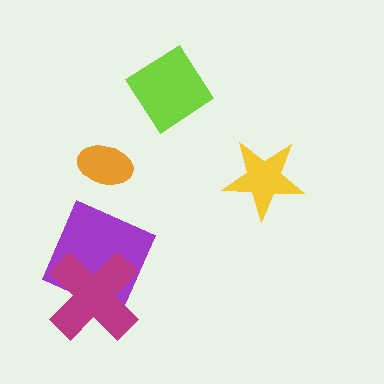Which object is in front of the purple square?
The magenta cross is in front of the purple square.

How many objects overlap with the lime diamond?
0 objects overlap with the lime diamond.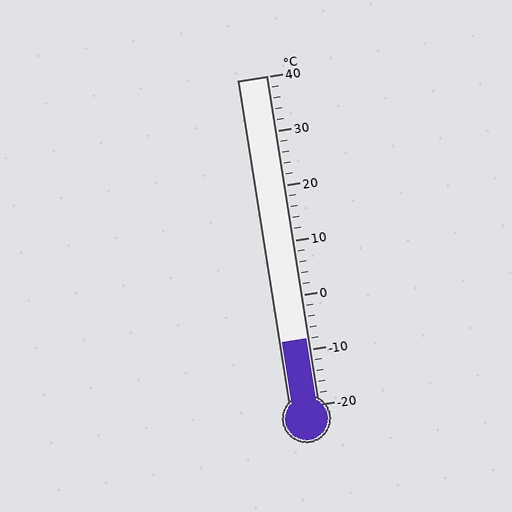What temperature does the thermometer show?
The thermometer shows approximately -8°C.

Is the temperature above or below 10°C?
The temperature is below 10°C.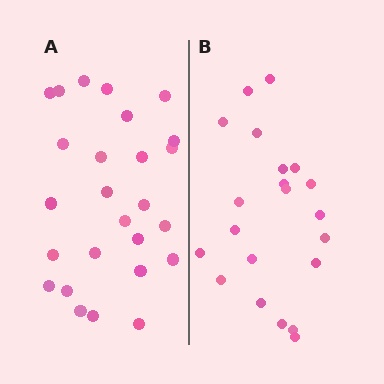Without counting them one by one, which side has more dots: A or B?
Region A (the left region) has more dots.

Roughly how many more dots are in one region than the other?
Region A has about 5 more dots than region B.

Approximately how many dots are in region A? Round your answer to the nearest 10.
About 30 dots. (The exact count is 26, which rounds to 30.)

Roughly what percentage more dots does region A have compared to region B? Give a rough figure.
About 25% more.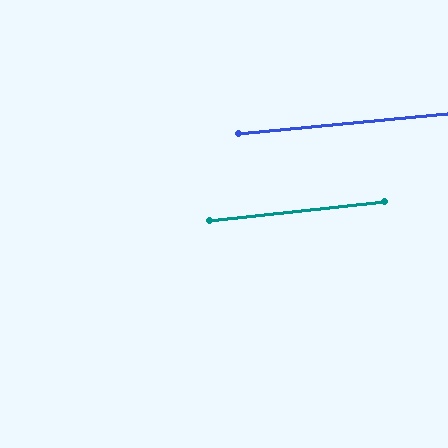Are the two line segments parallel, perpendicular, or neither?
Parallel — their directions differ by only 0.8°.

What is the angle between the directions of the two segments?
Approximately 1 degree.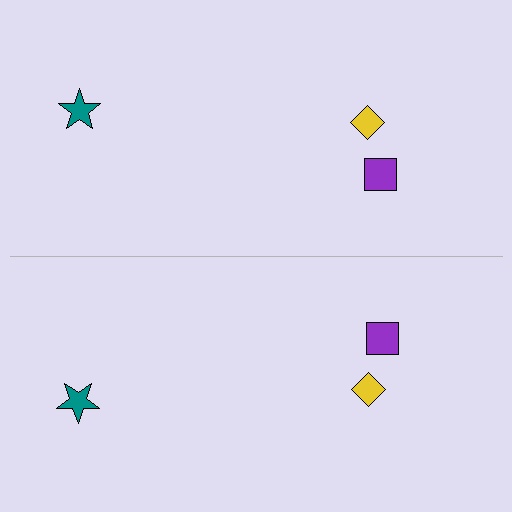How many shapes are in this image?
There are 6 shapes in this image.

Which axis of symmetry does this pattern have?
The pattern has a horizontal axis of symmetry running through the center of the image.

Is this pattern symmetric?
Yes, this pattern has bilateral (reflection) symmetry.